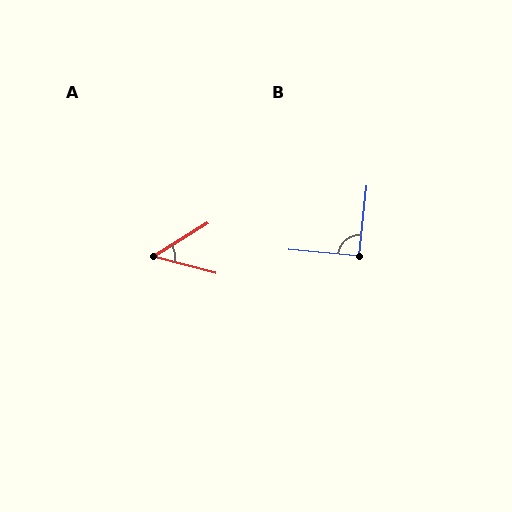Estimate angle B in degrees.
Approximately 91 degrees.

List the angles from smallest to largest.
A (47°), B (91°).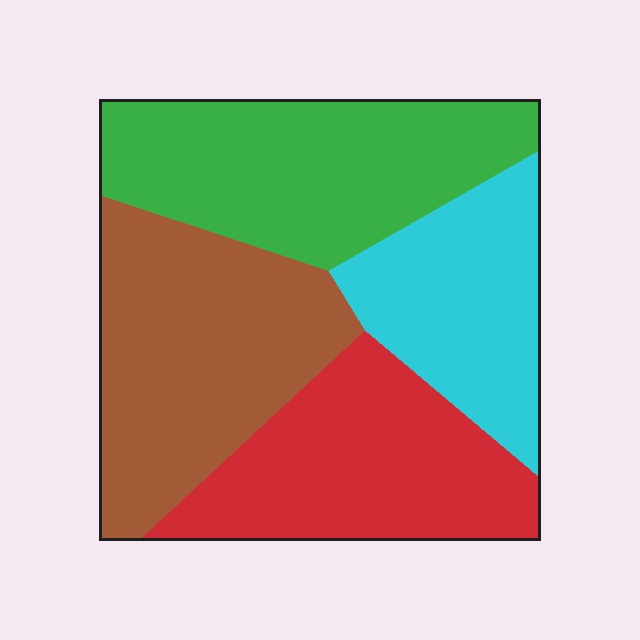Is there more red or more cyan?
Red.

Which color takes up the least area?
Cyan, at roughly 20%.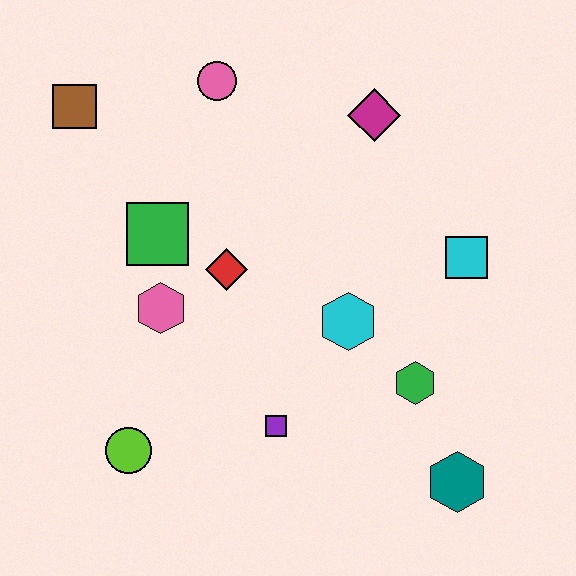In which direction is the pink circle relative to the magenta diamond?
The pink circle is to the left of the magenta diamond.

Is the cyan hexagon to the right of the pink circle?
Yes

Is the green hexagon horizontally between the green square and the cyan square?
Yes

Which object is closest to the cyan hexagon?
The green hexagon is closest to the cyan hexagon.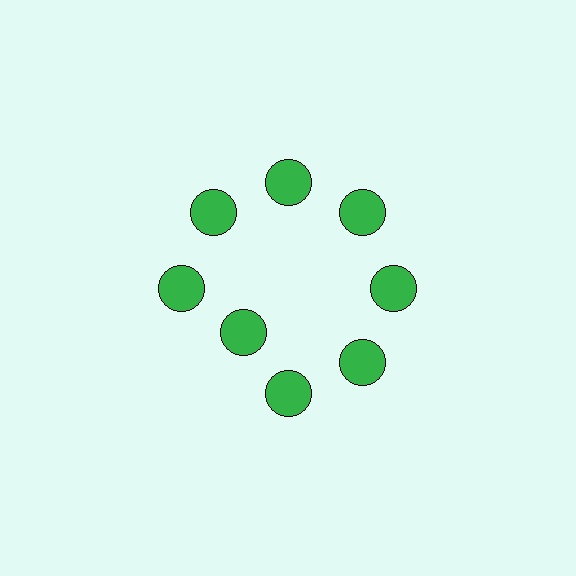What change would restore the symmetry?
The symmetry would be restored by moving it outward, back onto the ring so that all 8 circles sit at equal angles and equal distance from the center.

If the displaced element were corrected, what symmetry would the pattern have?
It would have 8-fold rotational symmetry — the pattern would map onto itself every 45 degrees.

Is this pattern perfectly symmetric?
No. The 8 green circles are arranged in a ring, but one element near the 8 o'clock position is pulled inward toward the center, breaking the 8-fold rotational symmetry.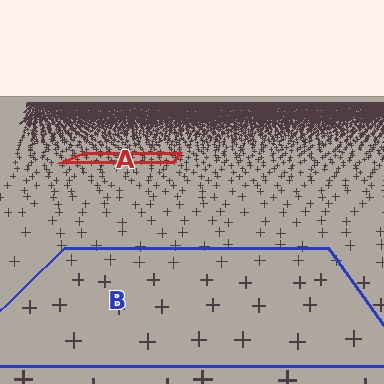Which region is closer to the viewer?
Region B is closer. The texture elements there are larger and more spread out.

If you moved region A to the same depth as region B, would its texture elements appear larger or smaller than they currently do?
They would appear larger. At a closer depth, the same texture elements are projected at a bigger on-screen size.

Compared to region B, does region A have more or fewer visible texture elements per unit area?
Region A has more texture elements per unit area — they are packed more densely because it is farther away.